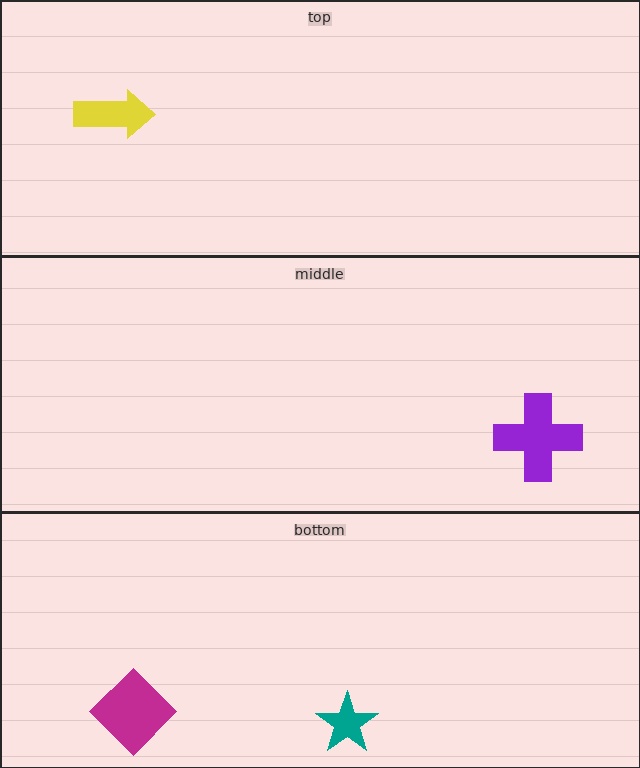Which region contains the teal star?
The bottom region.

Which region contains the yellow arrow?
The top region.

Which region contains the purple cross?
The middle region.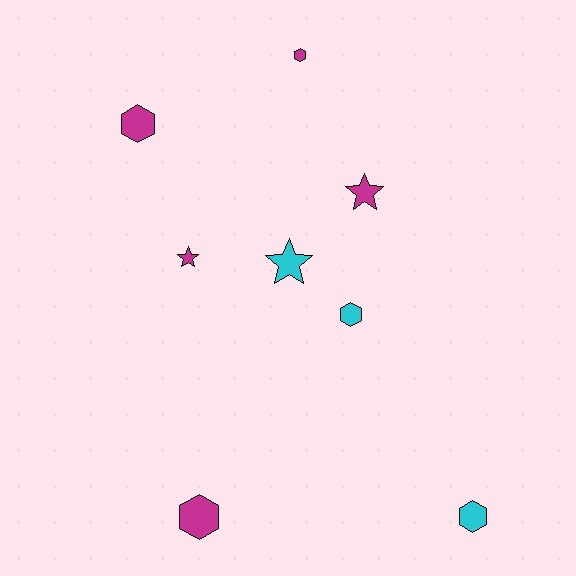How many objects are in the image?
There are 8 objects.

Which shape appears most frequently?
Hexagon, with 5 objects.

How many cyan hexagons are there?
There are 2 cyan hexagons.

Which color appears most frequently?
Magenta, with 5 objects.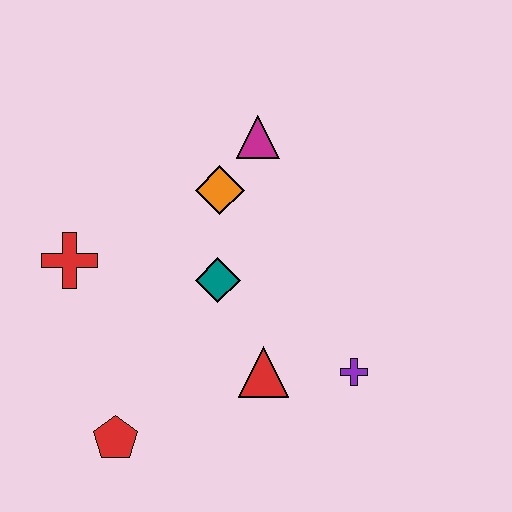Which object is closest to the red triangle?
The purple cross is closest to the red triangle.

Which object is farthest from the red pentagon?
The magenta triangle is farthest from the red pentagon.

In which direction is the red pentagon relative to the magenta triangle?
The red pentagon is below the magenta triangle.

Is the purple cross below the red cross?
Yes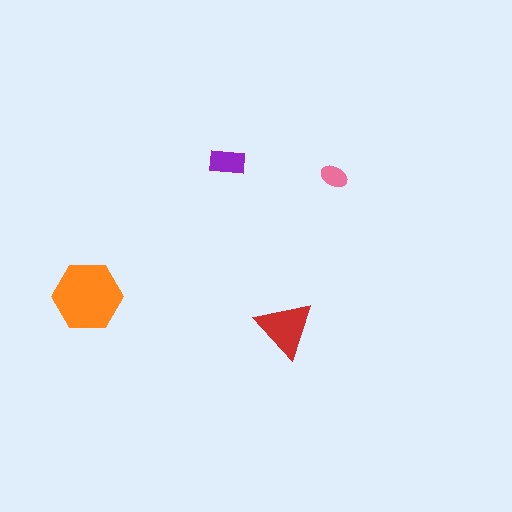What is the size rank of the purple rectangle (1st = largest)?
3rd.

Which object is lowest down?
The red triangle is bottommost.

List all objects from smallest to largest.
The pink ellipse, the purple rectangle, the red triangle, the orange hexagon.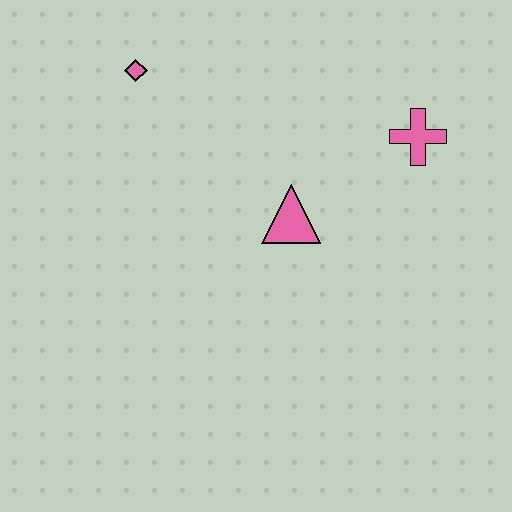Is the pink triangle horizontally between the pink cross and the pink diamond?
Yes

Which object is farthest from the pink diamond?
The pink cross is farthest from the pink diamond.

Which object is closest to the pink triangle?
The pink cross is closest to the pink triangle.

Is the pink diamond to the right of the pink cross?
No